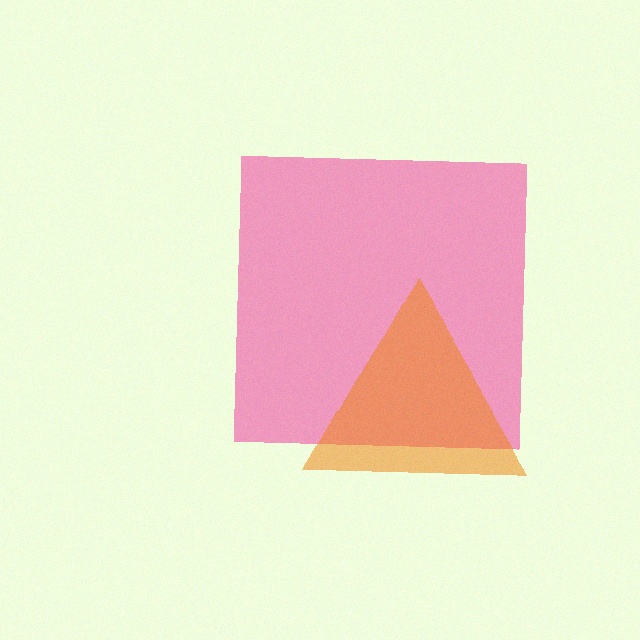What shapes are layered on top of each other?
The layered shapes are: a pink square, an orange triangle.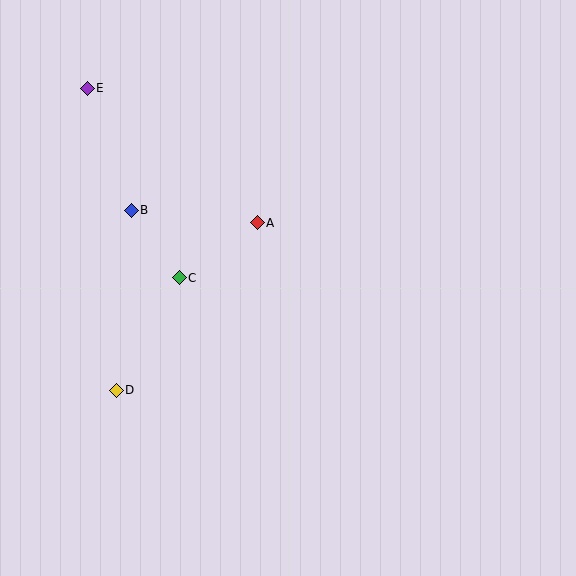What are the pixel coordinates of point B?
Point B is at (131, 210).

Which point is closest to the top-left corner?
Point E is closest to the top-left corner.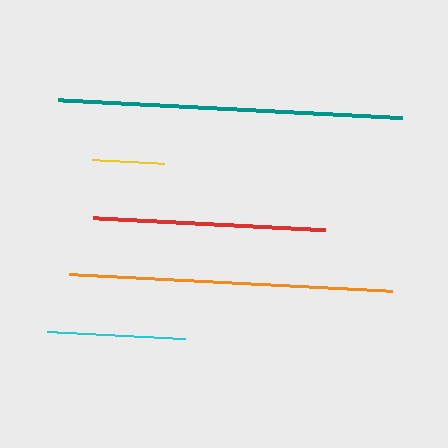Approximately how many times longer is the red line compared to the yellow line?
The red line is approximately 3.2 times the length of the yellow line.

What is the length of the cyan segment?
The cyan segment is approximately 138 pixels long.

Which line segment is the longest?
The teal line is the longest at approximately 344 pixels.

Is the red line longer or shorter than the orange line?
The orange line is longer than the red line.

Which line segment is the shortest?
The yellow line is the shortest at approximately 72 pixels.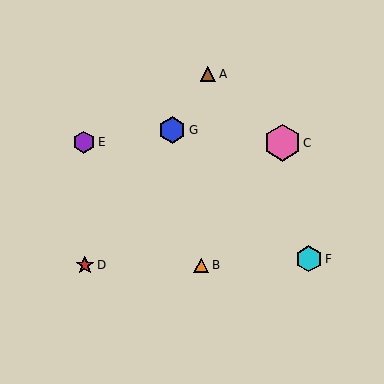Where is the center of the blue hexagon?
The center of the blue hexagon is at (172, 130).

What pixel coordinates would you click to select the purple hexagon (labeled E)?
Click at (84, 142) to select the purple hexagon E.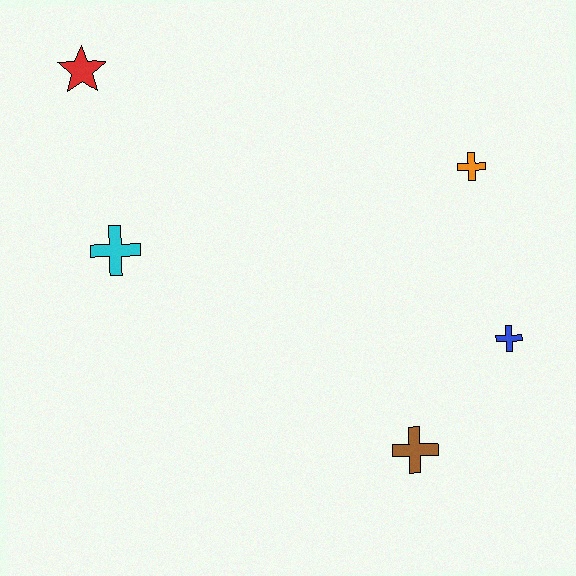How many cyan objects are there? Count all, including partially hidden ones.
There is 1 cyan object.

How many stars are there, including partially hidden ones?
There is 1 star.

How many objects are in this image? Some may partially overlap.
There are 5 objects.